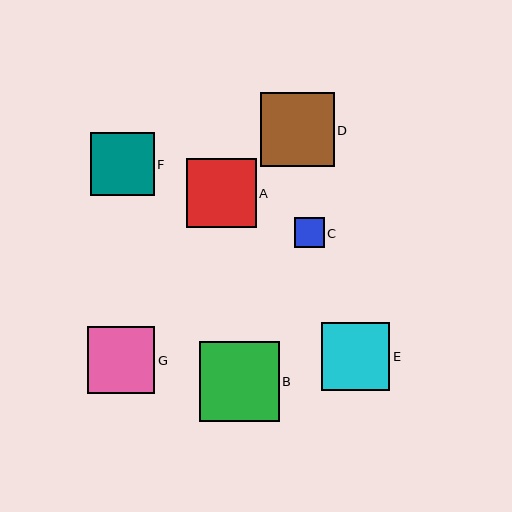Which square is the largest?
Square B is the largest with a size of approximately 79 pixels.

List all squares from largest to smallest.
From largest to smallest: B, D, A, E, G, F, C.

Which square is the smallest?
Square C is the smallest with a size of approximately 30 pixels.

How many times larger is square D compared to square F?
Square D is approximately 1.2 times the size of square F.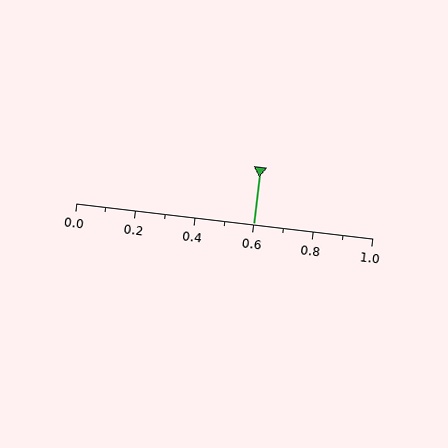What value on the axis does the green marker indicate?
The marker indicates approximately 0.6.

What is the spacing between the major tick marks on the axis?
The major ticks are spaced 0.2 apart.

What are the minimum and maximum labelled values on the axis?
The axis runs from 0.0 to 1.0.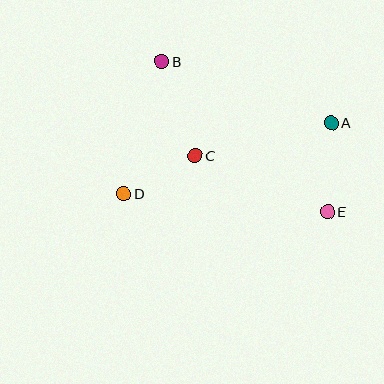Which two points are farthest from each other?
Points B and E are farthest from each other.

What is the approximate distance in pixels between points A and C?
The distance between A and C is approximately 140 pixels.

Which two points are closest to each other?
Points C and D are closest to each other.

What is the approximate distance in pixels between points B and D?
The distance between B and D is approximately 137 pixels.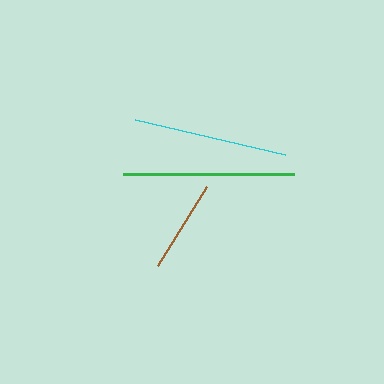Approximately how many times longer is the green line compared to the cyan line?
The green line is approximately 1.1 times the length of the cyan line.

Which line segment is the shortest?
The brown line is the shortest at approximately 93 pixels.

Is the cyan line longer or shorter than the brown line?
The cyan line is longer than the brown line.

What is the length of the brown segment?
The brown segment is approximately 93 pixels long.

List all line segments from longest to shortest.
From longest to shortest: green, cyan, brown.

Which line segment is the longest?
The green line is the longest at approximately 171 pixels.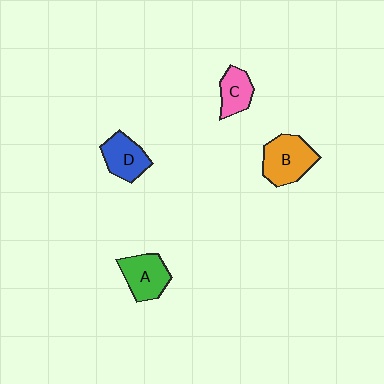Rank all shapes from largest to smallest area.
From largest to smallest: B (orange), A (green), D (blue), C (pink).